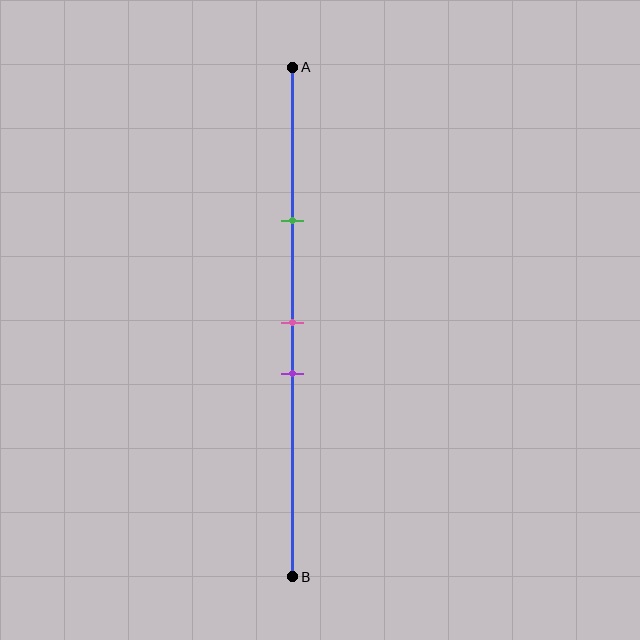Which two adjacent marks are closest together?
The pink and purple marks are the closest adjacent pair.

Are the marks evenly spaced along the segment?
No, the marks are not evenly spaced.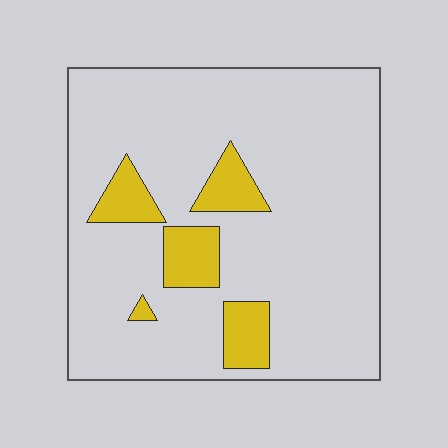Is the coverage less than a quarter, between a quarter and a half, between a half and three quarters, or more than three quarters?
Less than a quarter.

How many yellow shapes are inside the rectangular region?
5.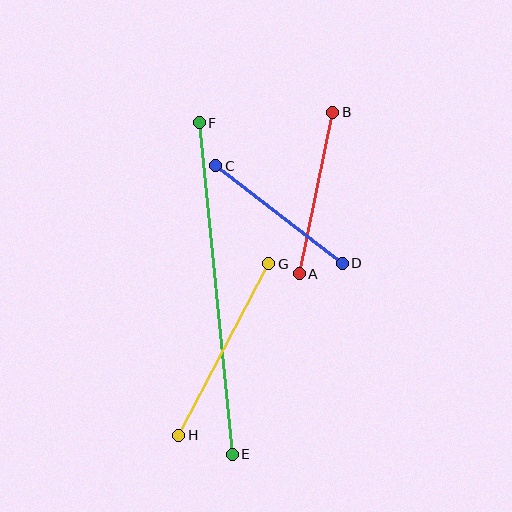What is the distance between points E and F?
The distance is approximately 333 pixels.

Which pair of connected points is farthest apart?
Points E and F are farthest apart.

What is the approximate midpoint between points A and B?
The midpoint is at approximately (316, 193) pixels.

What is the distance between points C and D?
The distance is approximately 159 pixels.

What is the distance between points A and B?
The distance is approximately 165 pixels.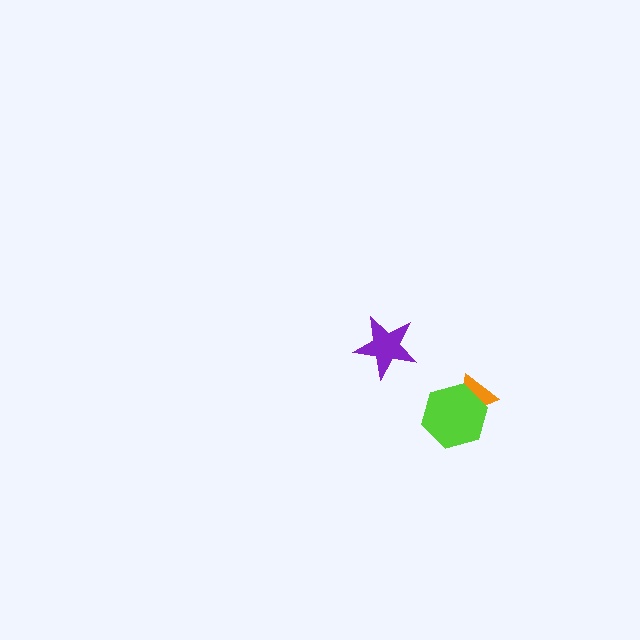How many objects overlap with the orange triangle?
1 object overlaps with the orange triangle.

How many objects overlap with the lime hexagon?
1 object overlaps with the lime hexagon.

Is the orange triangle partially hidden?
Yes, it is partially covered by another shape.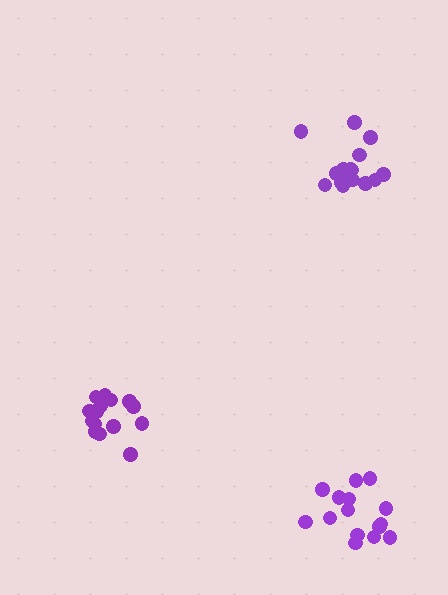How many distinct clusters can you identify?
There are 3 distinct clusters.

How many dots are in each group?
Group 1: 15 dots, Group 2: 17 dots, Group 3: 15 dots (47 total).